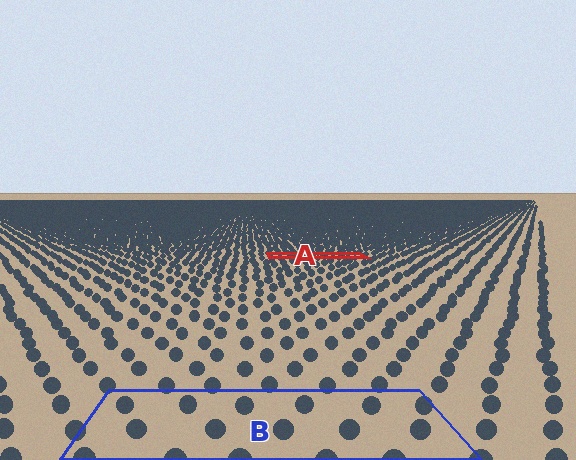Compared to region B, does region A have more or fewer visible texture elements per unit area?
Region A has more texture elements per unit area — they are packed more densely because it is farther away.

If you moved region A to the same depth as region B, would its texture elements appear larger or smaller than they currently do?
They would appear larger. At a closer depth, the same texture elements are projected at a bigger on-screen size.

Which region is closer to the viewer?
Region B is closer. The texture elements there are larger and more spread out.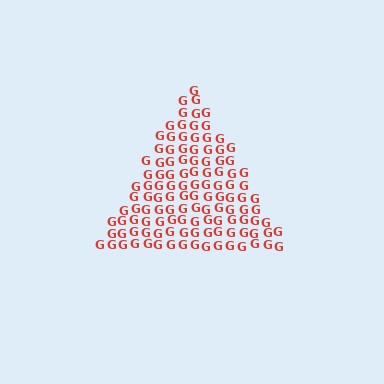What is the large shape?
The large shape is a triangle.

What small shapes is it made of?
It is made of small letter G's.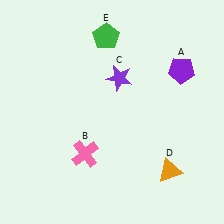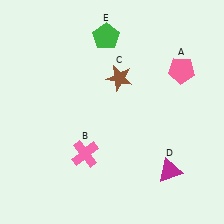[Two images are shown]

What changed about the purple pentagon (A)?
In Image 1, A is purple. In Image 2, it changed to pink.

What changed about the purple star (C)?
In Image 1, C is purple. In Image 2, it changed to brown.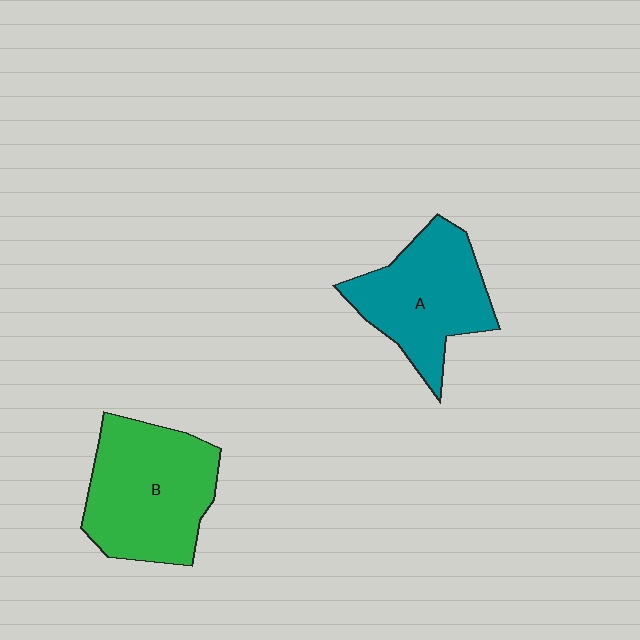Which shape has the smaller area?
Shape A (teal).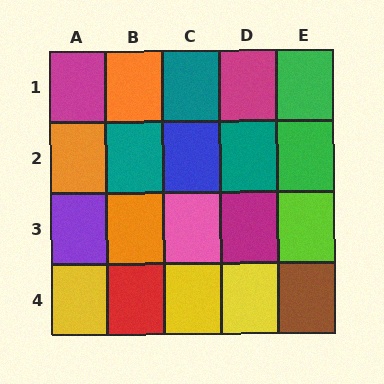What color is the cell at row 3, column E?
Lime.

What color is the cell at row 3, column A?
Purple.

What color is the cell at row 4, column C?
Yellow.